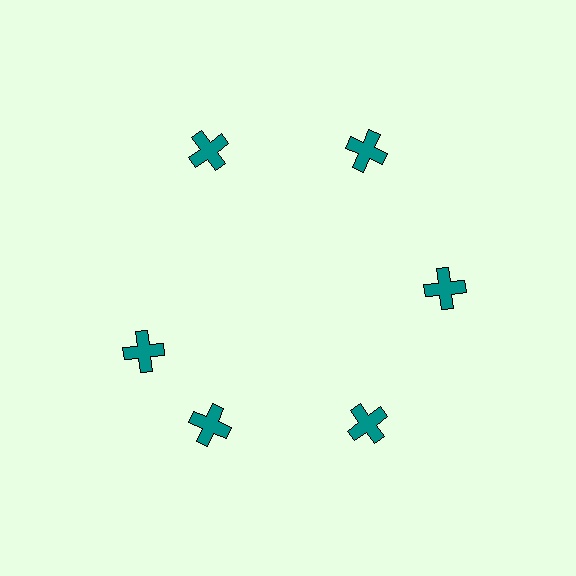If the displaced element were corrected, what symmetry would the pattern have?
It would have 6-fold rotational symmetry — the pattern would map onto itself every 60 degrees.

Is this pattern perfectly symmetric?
No. The 6 teal crosses are arranged in a ring, but one element near the 9 o'clock position is rotated out of alignment along the ring, breaking the 6-fold rotational symmetry.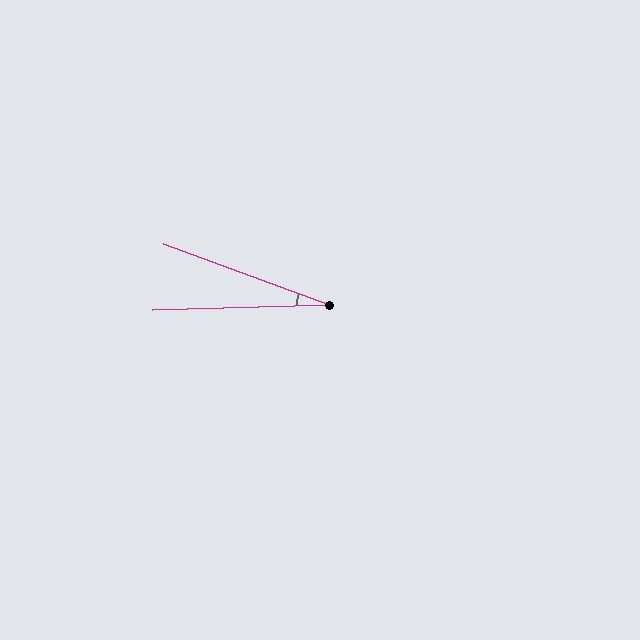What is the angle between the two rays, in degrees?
Approximately 22 degrees.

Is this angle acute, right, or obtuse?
It is acute.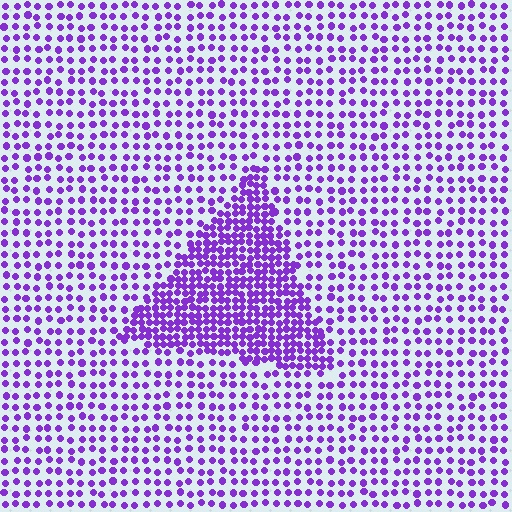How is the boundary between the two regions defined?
The boundary is defined by a change in element density (approximately 2.2x ratio). All elements are the same color, size, and shape.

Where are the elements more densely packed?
The elements are more densely packed inside the triangle boundary.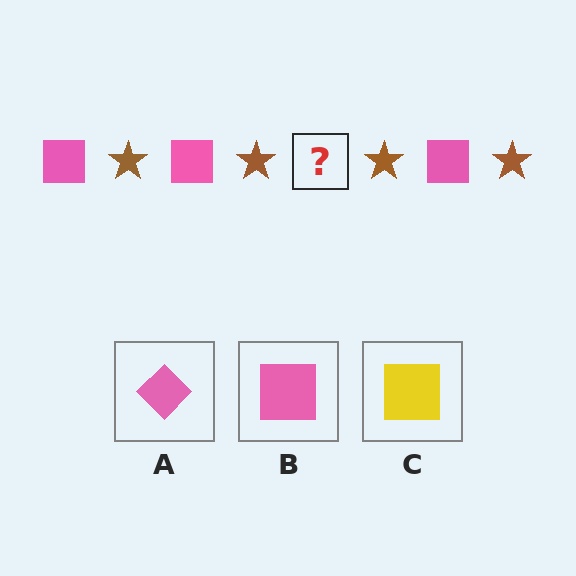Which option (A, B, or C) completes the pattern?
B.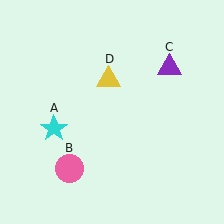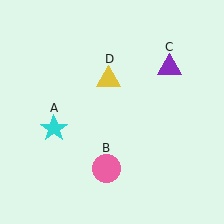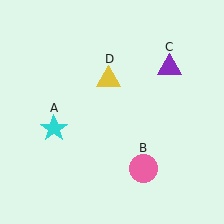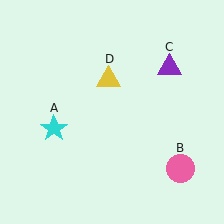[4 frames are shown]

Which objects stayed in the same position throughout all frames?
Cyan star (object A) and purple triangle (object C) and yellow triangle (object D) remained stationary.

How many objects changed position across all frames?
1 object changed position: pink circle (object B).